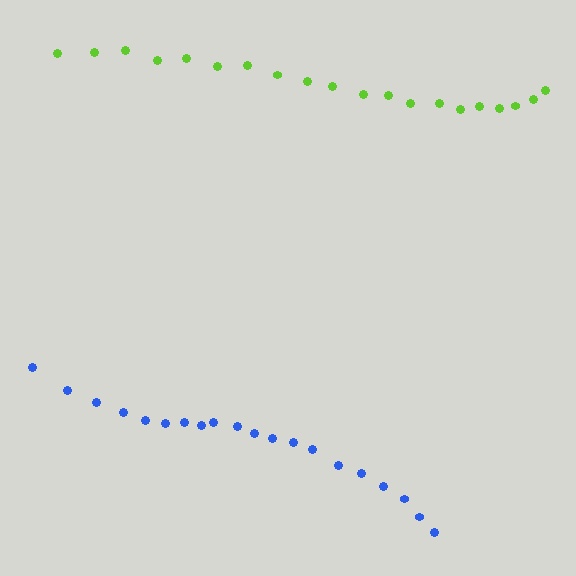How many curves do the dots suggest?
There are 2 distinct paths.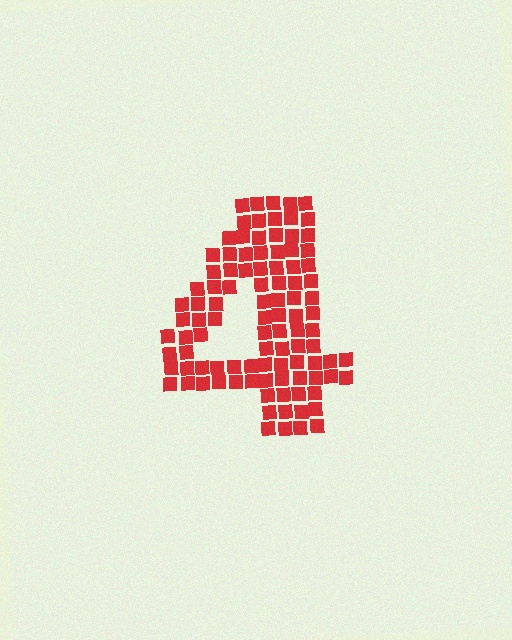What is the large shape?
The large shape is the digit 4.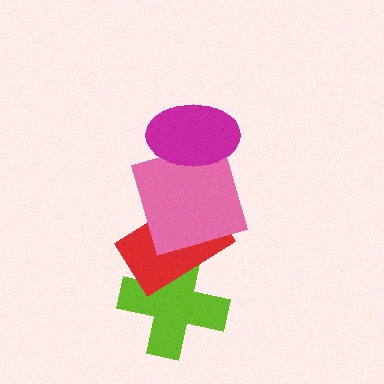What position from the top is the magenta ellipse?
The magenta ellipse is 1st from the top.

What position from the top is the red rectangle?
The red rectangle is 3rd from the top.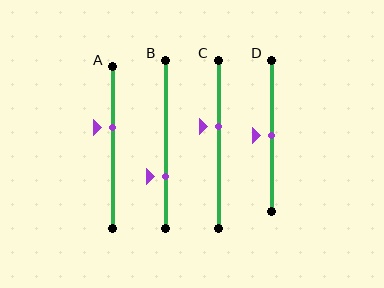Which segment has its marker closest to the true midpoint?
Segment D has its marker closest to the true midpoint.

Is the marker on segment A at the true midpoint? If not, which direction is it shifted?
No, the marker on segment A is shifted upward by about 12% of the segment length.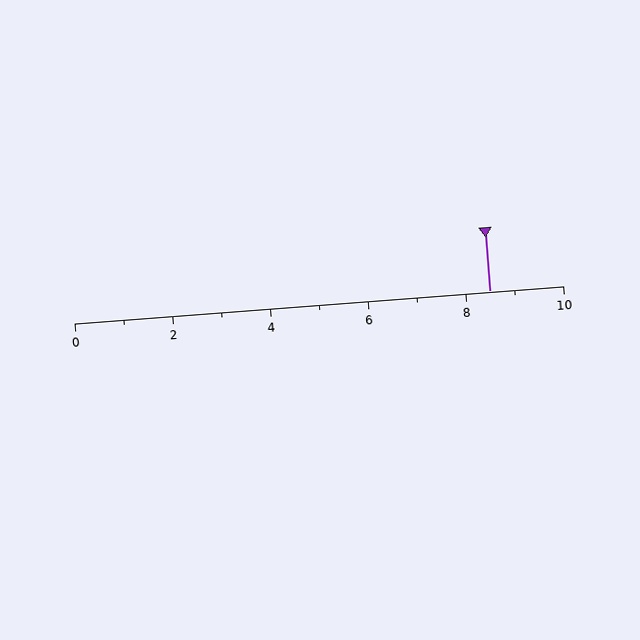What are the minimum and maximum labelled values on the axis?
The axis runs from 0 to 10.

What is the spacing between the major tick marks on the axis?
The major ticks are spaced 2 apart.